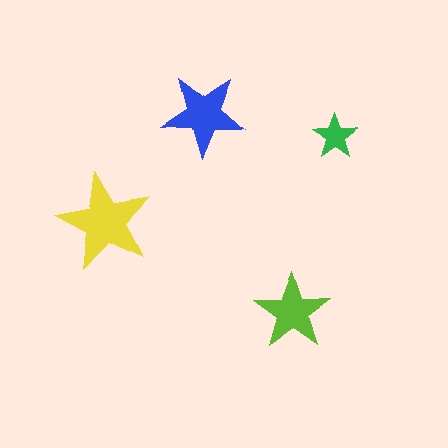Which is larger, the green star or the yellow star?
The yellow one.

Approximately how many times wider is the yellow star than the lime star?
About 1.5 times wider.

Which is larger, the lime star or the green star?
The lime one.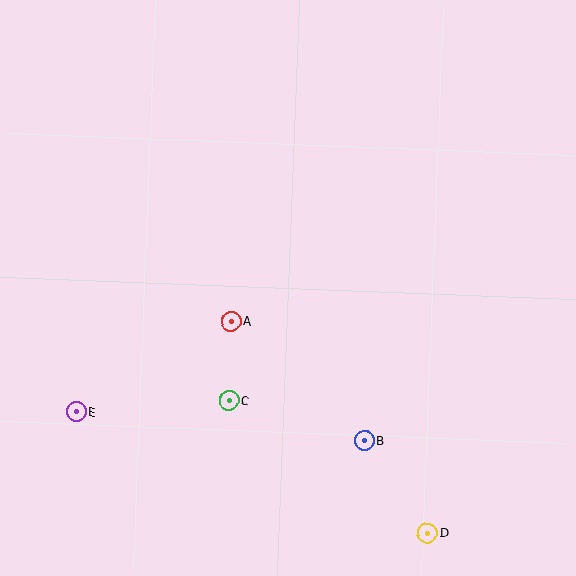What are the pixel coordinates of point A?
Point A is at (231, 321).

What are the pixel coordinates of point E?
Point E is at (76, 412).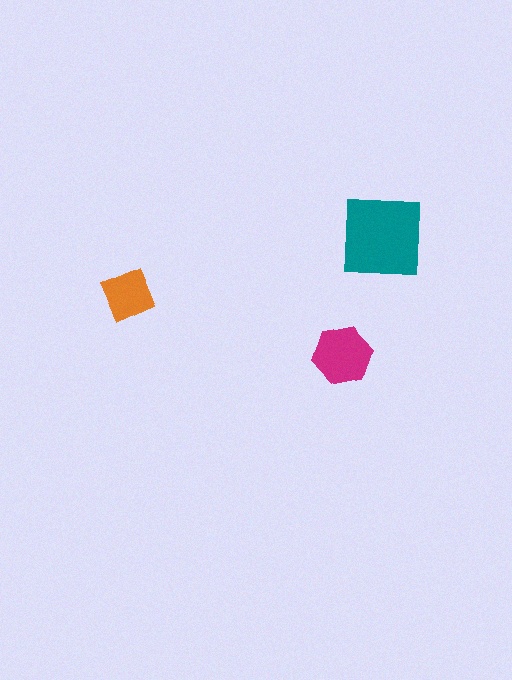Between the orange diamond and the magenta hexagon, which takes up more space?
The magenta hexagon.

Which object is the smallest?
The orange diamond.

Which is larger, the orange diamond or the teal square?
The teal square.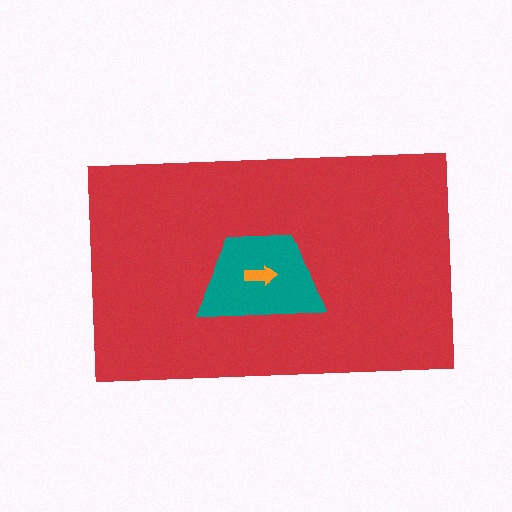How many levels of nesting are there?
3.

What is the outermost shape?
The red rectangle.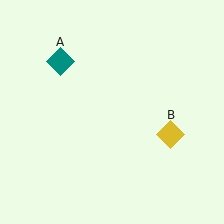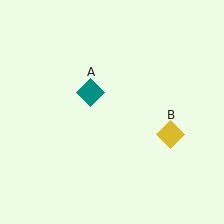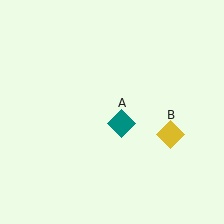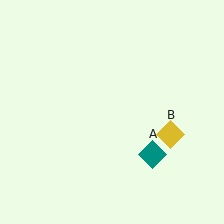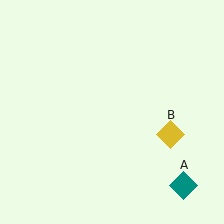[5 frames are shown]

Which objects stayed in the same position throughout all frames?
Yellow diamond (object B) remained stationary.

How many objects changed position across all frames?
1 object changed position: teal diamond (object A).